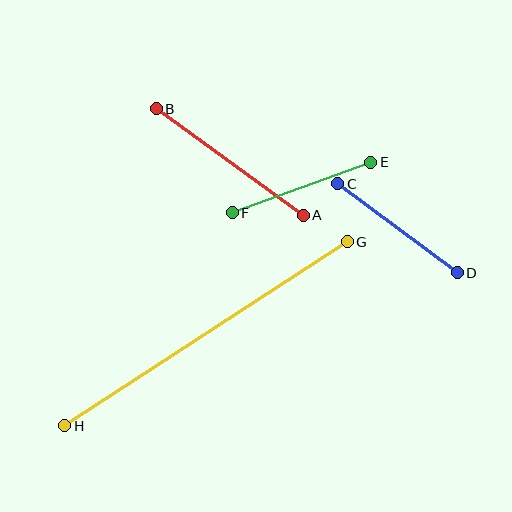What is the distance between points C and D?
The distance is approximately 149 pixels.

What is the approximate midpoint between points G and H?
The midpoint is at approximately (206, 334) pixels.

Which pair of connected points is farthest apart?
Points G and H are farthest apart.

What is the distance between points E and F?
The distance is approximately 147 pixels.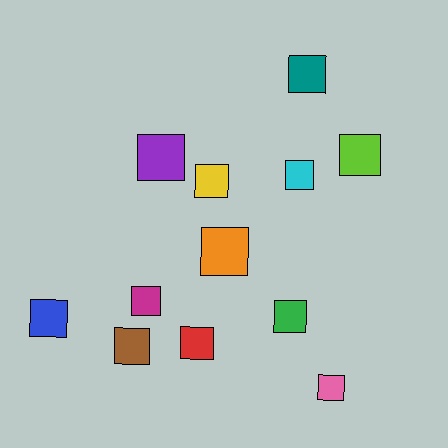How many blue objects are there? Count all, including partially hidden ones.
There is 1 blue object.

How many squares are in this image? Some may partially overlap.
There are 12 squares.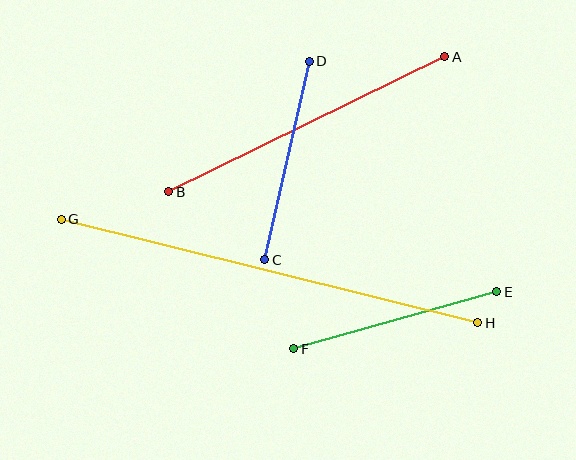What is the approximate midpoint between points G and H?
The midpoint is at approximately (269, 271) pixels.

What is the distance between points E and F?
The distance is approximately 211 pixels.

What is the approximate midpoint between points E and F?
The midpoint is at approximately (395, 320) pixels.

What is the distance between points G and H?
The distance is approximately 429 pixels.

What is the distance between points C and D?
The distance is approximately 203 pixels.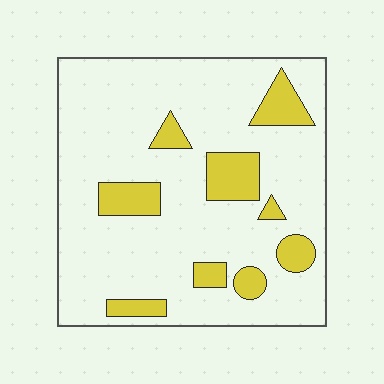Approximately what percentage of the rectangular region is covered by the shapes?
Approximately 15%.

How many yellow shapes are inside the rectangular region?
9.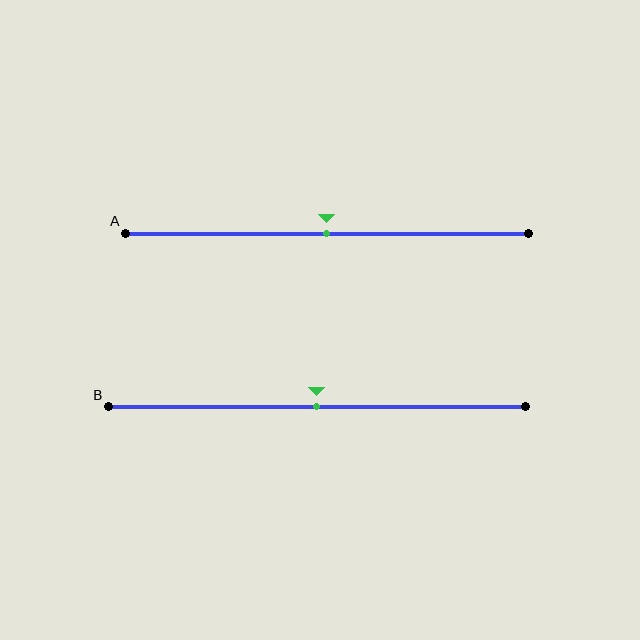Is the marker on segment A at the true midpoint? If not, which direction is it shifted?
Yes, the marker on segment A is at the true midpoint.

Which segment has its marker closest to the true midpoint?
Segment A has its marker closest to the true midpoint.